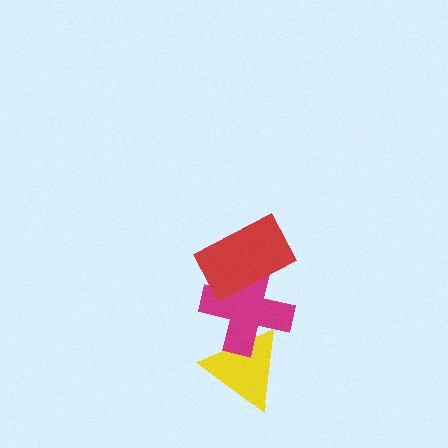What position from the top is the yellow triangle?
The yellow triangle is 3rd from the top.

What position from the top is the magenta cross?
The magenta cross is 2nd from the top.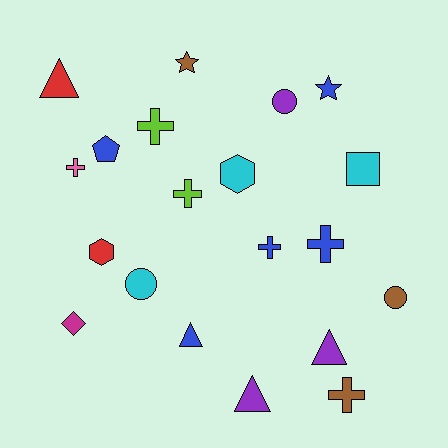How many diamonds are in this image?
There is 1 diamond.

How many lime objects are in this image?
There are 2 lime objects.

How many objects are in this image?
There are 20 objects.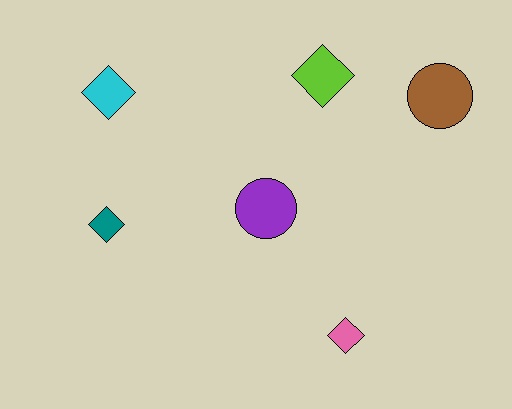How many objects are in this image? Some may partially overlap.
There are 6 objects.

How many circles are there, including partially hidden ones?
There are 2 circles.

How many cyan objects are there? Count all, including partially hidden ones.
There is 1 cyan object.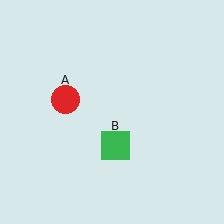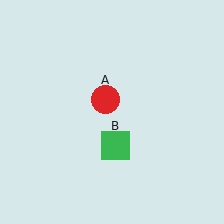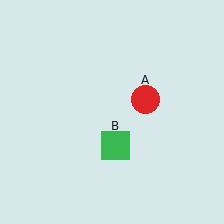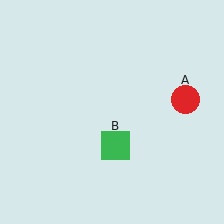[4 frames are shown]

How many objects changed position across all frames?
1 object changed position: red circle (object A).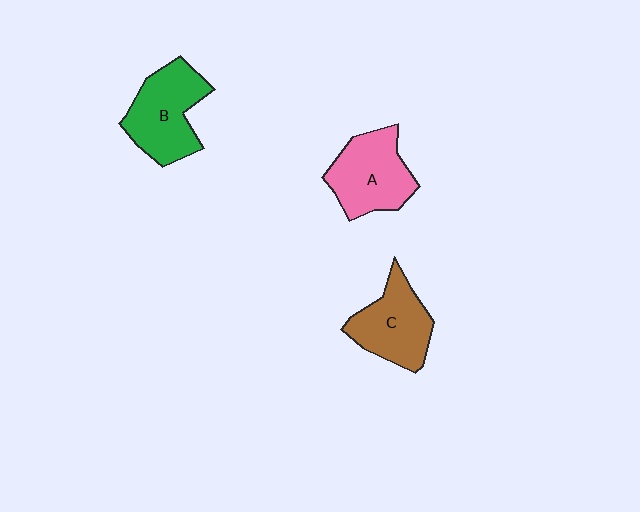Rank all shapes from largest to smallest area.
From largest to smallest: B (green), A (pink), C (brown).